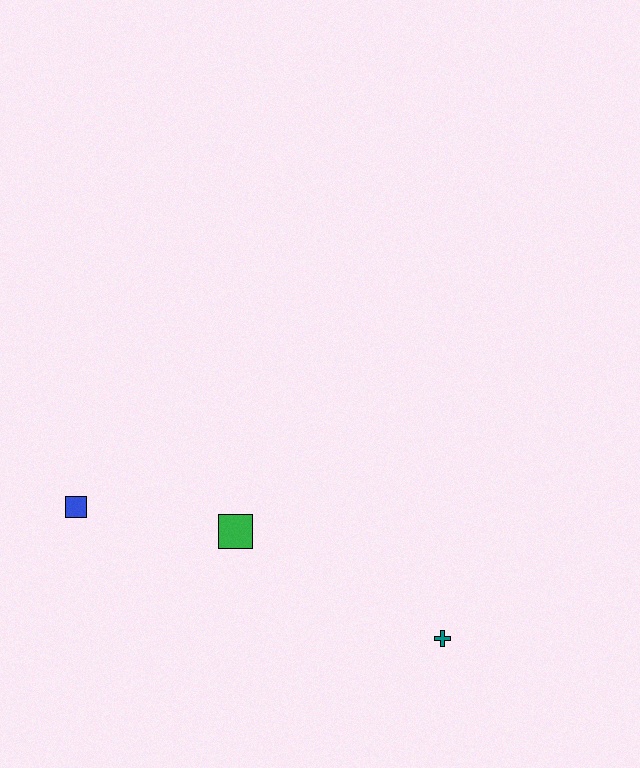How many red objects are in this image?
There are no red objects.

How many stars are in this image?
There are no stars.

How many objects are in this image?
There are 3 objects.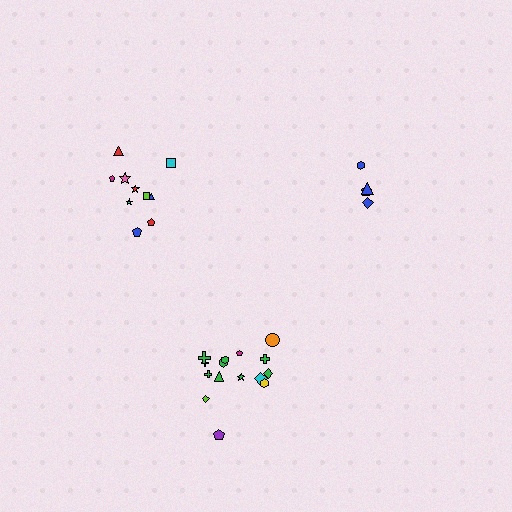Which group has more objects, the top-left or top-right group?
The top-left group.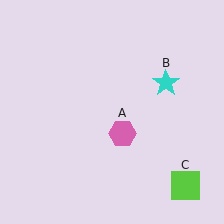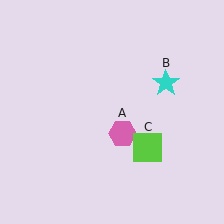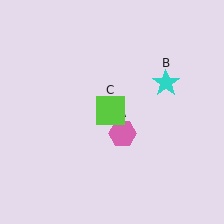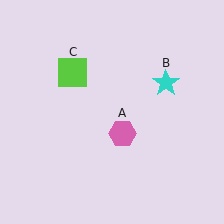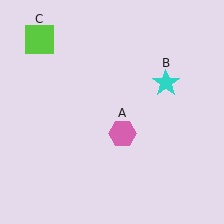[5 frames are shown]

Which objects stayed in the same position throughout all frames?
Pink hexagon (object A) and cyan star (object B) remained stationary.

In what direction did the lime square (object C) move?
The lime square (object C) moved up and to the left.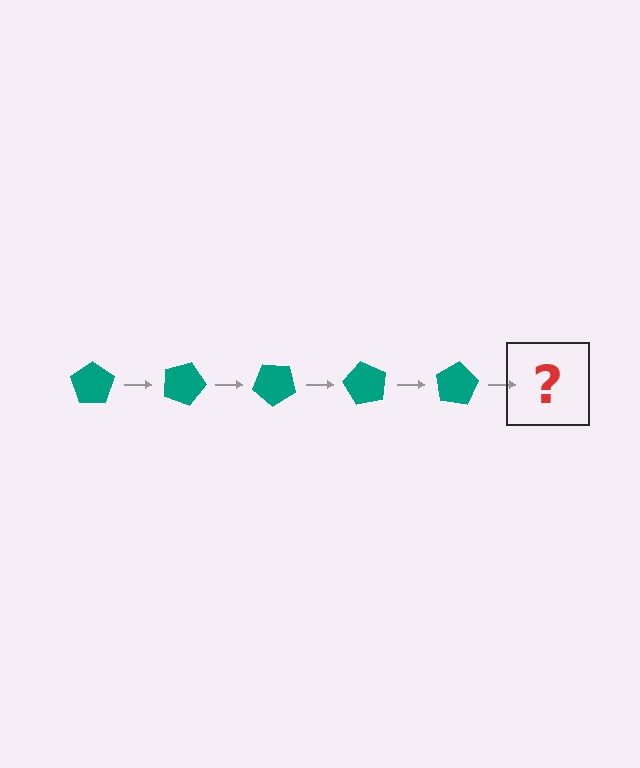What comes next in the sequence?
The next element should be a teal pentagon rotated 100 degrees.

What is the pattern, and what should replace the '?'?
The pattern is that the pentagon rotates 20 degrees each step. The '?' should be a teal pentagon rotated 100 degrees.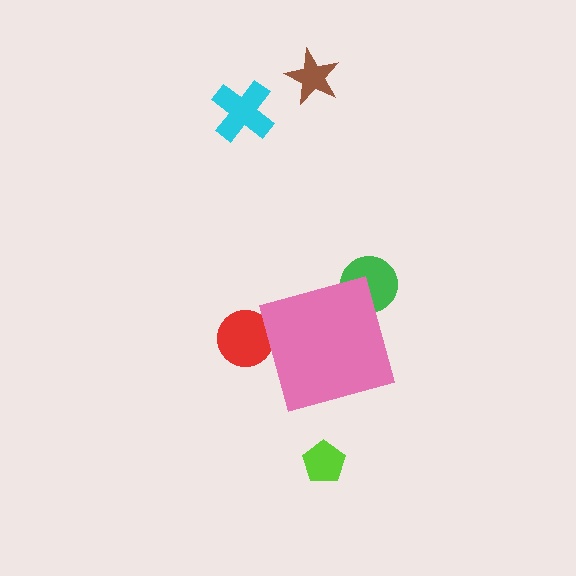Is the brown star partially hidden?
No, the brown star is fully visible.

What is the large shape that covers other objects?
A pink diamond.